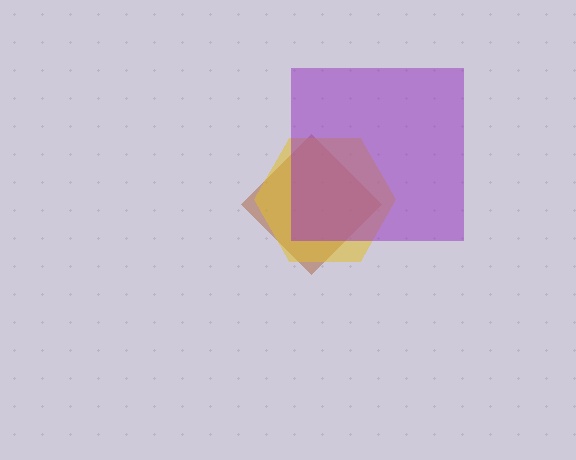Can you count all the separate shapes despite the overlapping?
Yes, there are 3 separate shapes.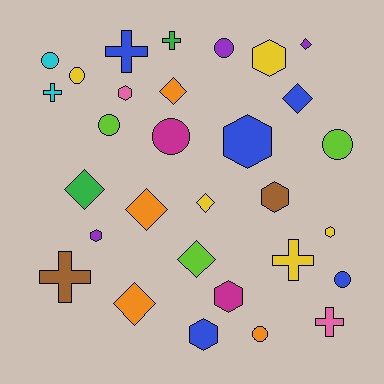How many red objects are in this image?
There are no red objects.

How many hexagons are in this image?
There are 8 hexagons.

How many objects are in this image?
There are 30 objects.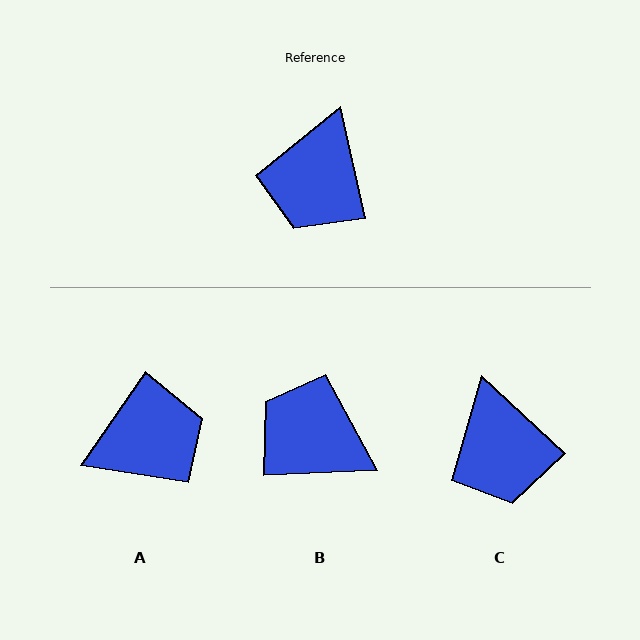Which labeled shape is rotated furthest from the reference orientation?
A, about 133 degrees away.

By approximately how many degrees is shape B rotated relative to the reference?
Approximately 100 degrees clockwise.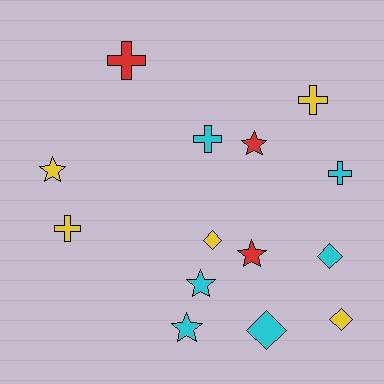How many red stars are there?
There are 2 red stars.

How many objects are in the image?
There are 14 objects.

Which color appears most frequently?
Cyan, with 6 objects.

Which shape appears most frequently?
Star, with 5 objects.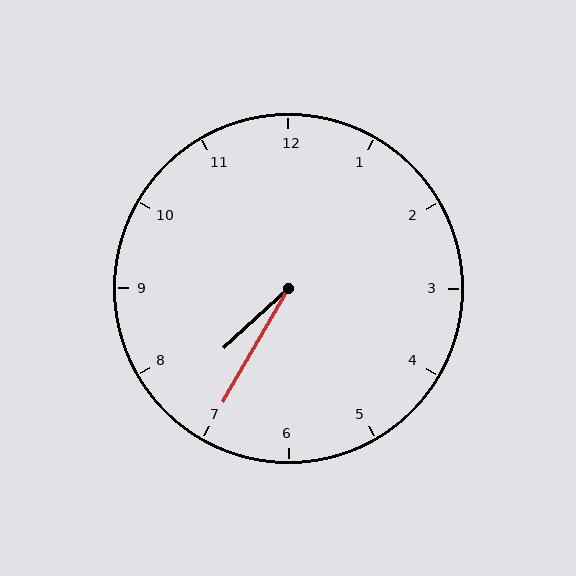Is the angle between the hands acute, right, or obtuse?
It is acute.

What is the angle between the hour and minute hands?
Approximately 18 degrees.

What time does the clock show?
7:35.